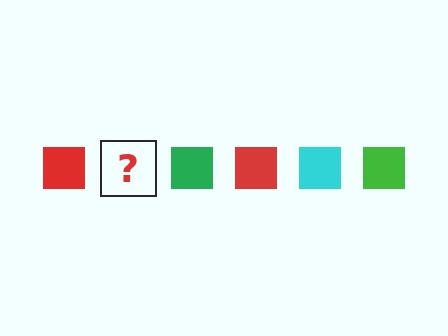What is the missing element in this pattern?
The missing element is a cyan square.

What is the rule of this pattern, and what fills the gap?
The rule is that the pattern cycles through red, cyan, green squares. The gap should be filled with a cyan square.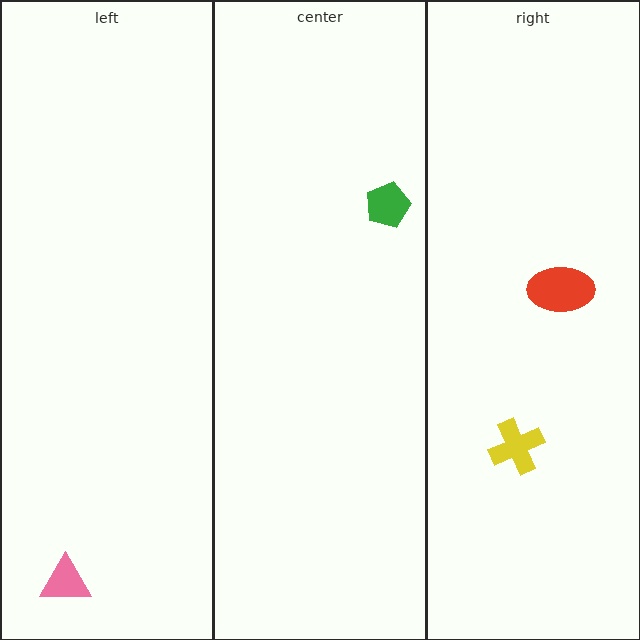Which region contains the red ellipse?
The right region.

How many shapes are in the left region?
1.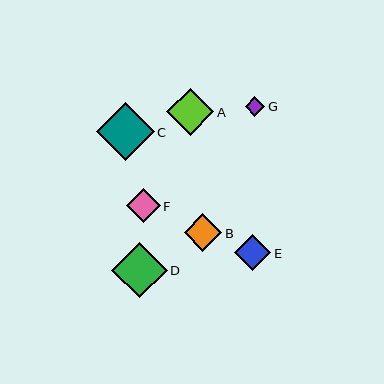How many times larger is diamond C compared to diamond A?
Diamond C is approximately 1.2 times the size of diamond A.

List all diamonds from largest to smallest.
From largest to smallest: C, D, A, B, E, F, G.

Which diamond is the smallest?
Diamond G is the smallest with a size of approximately 19 pixels.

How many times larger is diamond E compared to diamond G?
Diamond E is approximately 1.8 times the size of diamond G.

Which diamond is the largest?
Diamond C is the largest with a size of approximately 58 pixels.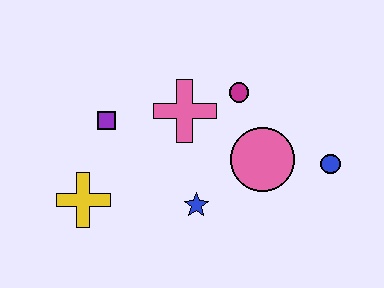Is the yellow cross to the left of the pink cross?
Yes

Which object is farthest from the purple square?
The blue circle is farthest from the purple square.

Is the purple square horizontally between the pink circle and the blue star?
No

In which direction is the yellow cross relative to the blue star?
The yellow cross is to the left of the blue star.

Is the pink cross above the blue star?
Yes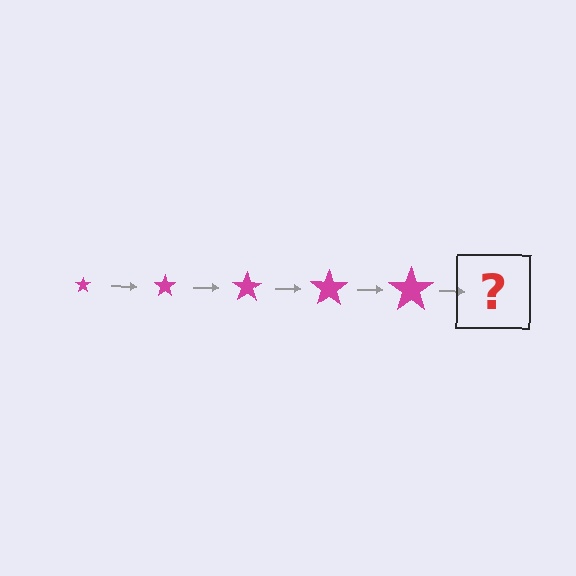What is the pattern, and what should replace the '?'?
The pattern is that the star gets progressively larger each step. The '?' should be a magenta star, larger than the previous one.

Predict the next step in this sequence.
The next step is a magenta star, larger than the previous one.